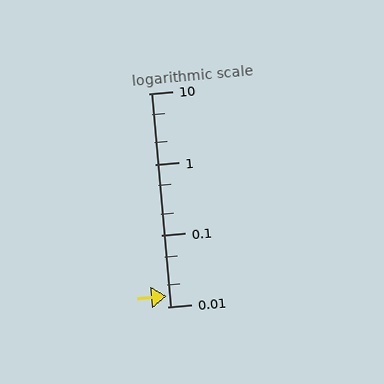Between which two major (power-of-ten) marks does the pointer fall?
The pointer is between 0.01 and 0.1.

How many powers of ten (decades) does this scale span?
The scale spans 3 decades, from 0.01 to 10.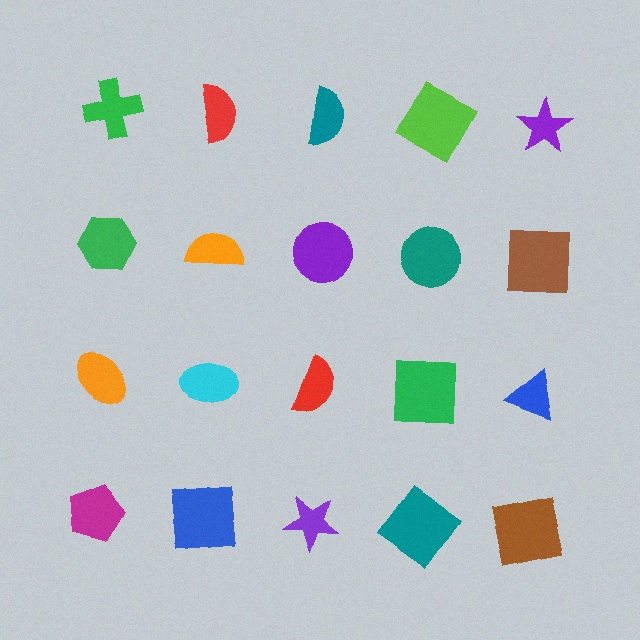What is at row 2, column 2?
An orange semicircle.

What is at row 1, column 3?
A teal semicircle.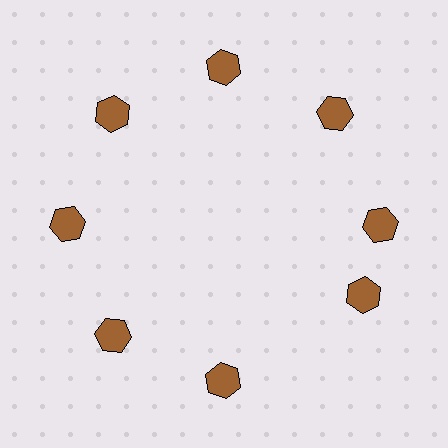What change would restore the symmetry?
The symmetry would be restored by rotating it back into even spacing with its neighbors so that all 8 hexagons sit at equal angles and equal distance from the center.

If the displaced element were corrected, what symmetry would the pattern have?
It would have 8-fold rotational symmetry — the pattern would map onto itself every 45 degrees.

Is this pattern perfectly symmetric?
No. The 8 brown hexagons are arranged in a ring, but one element near the 4 o'clock position is rotated out of alignment along the ring, breaking the 8-fold rotational symmetry.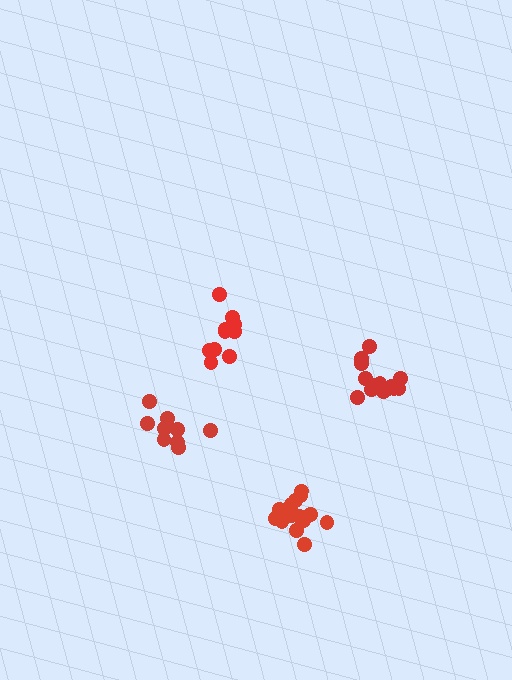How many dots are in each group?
Group 1: 10 dots, Group 2: 14 dots, Group 3: 9 dots, Group 4: 14 dots (47 total).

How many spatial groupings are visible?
There are 4 spatial groupings.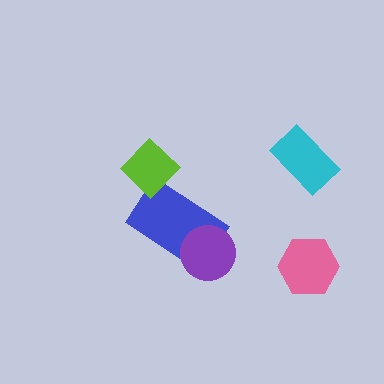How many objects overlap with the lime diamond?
1 object overlaps with the lime diamond.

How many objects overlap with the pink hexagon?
0 objects overlap with the pink hexagon.